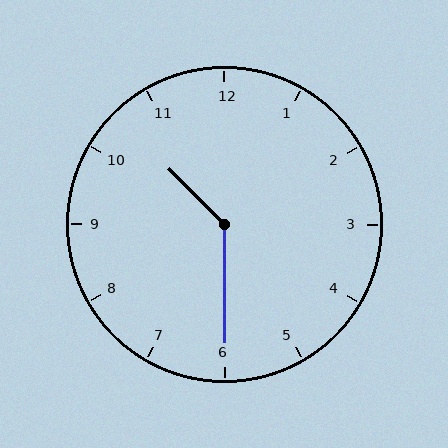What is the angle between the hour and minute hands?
Approximately 135 degrees.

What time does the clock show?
10:30.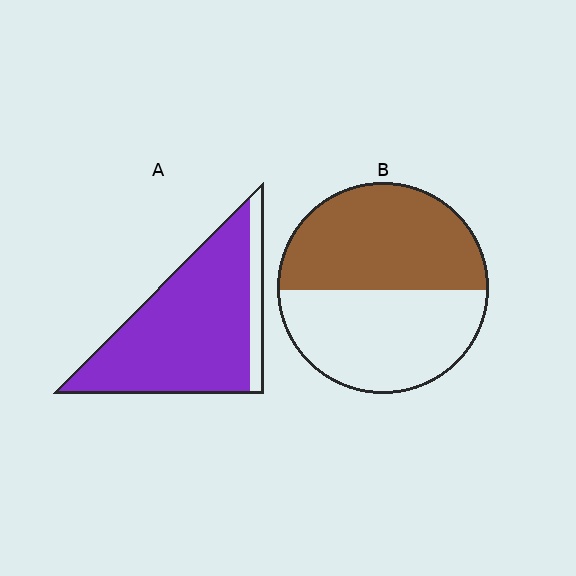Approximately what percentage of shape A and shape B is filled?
A is approximately 85% and B is approximately 50%.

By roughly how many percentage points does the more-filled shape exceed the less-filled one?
By roughly 35 percentage points (A over B).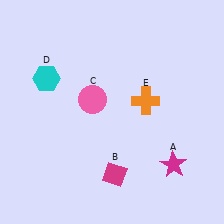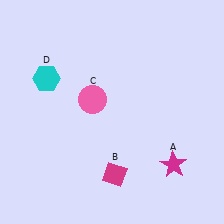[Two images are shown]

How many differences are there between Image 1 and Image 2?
There is 1 difference between the two images.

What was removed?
The orange cross (E) was removed in Image 2.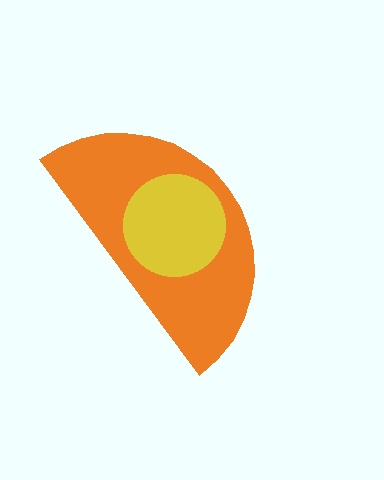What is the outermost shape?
The orange semicircle.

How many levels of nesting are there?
2.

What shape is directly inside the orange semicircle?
The yellow circle.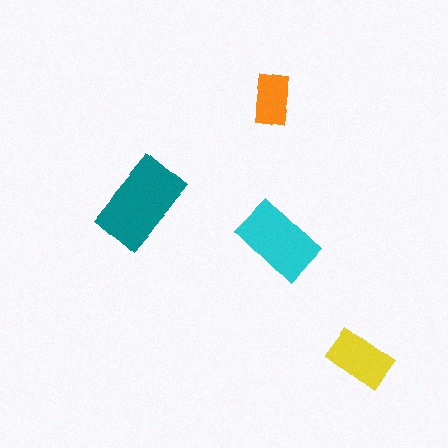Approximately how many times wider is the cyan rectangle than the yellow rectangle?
About 1.5 times wider.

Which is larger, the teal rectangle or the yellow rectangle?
The teal one.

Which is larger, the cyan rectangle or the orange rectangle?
The cyan one.